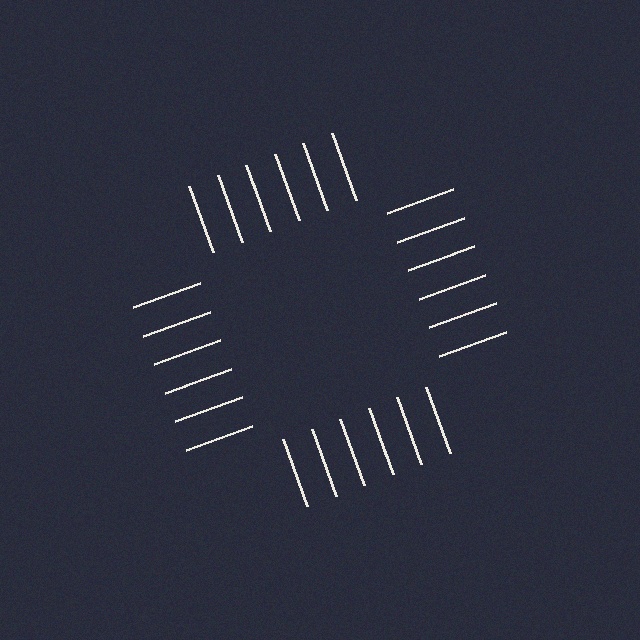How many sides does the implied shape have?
4 sides — the line-ends trace a square.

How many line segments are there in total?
24 — 6 along each of the 4 edges.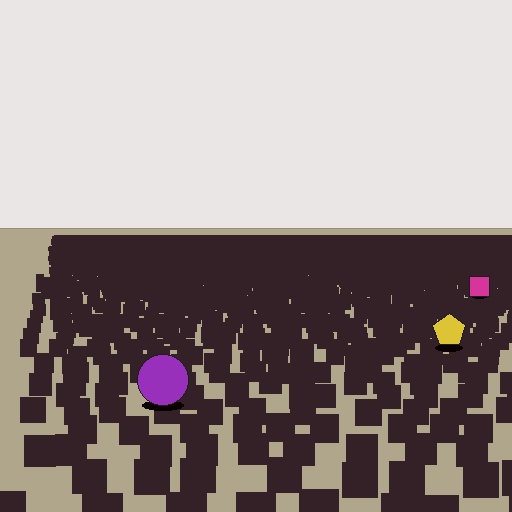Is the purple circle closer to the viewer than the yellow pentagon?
Yes. The purple circle is closer — you can tell from the texture gradient: the ground texture is coarser near it.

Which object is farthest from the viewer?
The magenta square is farthest from the viewer. It appears smaller and the ground texture around it is denser.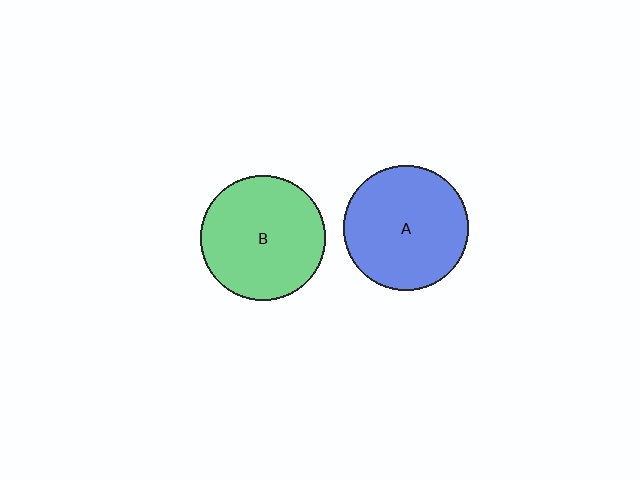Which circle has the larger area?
Circle B (green).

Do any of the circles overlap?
No, none of the circles overlap.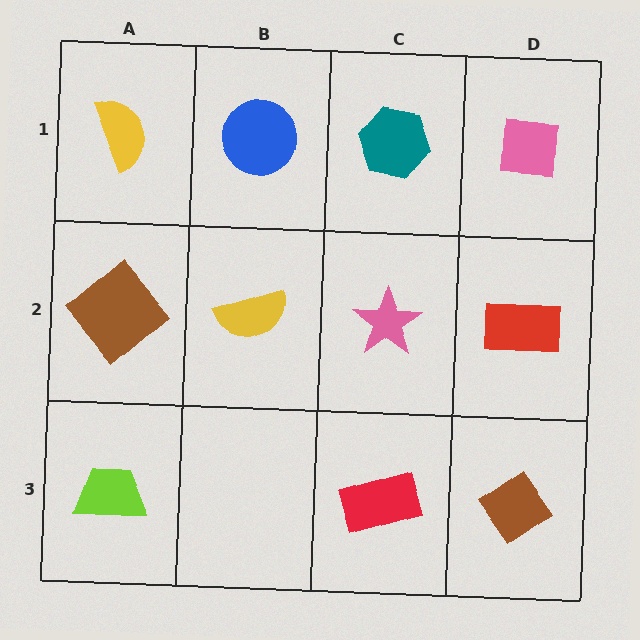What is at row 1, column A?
A yellow semicircle.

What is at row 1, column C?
A teal hexagon.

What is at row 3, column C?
A red rectangle.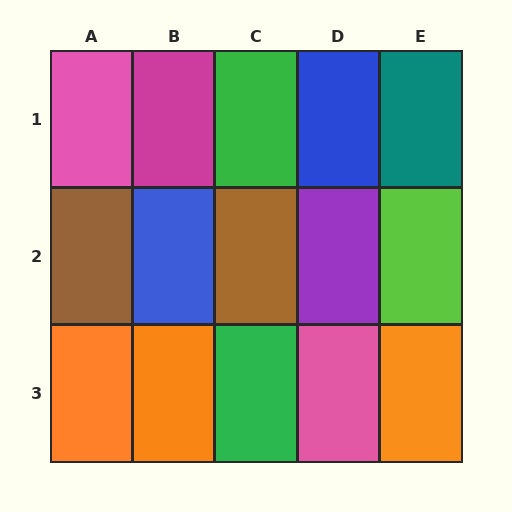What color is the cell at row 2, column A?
Brown.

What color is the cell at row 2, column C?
Brown.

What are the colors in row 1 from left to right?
Pink, magenta, green, blue, teal.